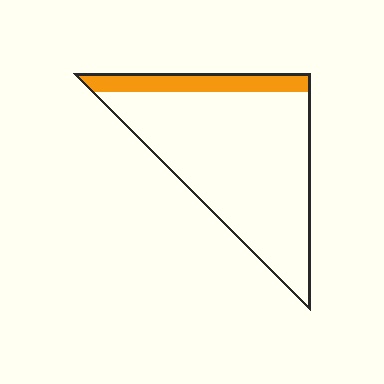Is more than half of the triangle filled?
No.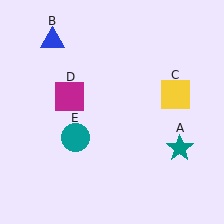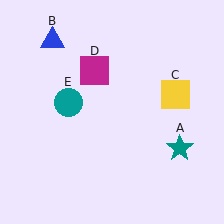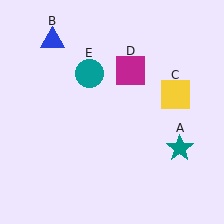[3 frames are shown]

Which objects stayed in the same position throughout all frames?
Teal star (object A) and blue triangle (object B) and yellow square (object C) remained stationary.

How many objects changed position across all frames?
2 objects changed position: magenta square (object D), teal circle (object E).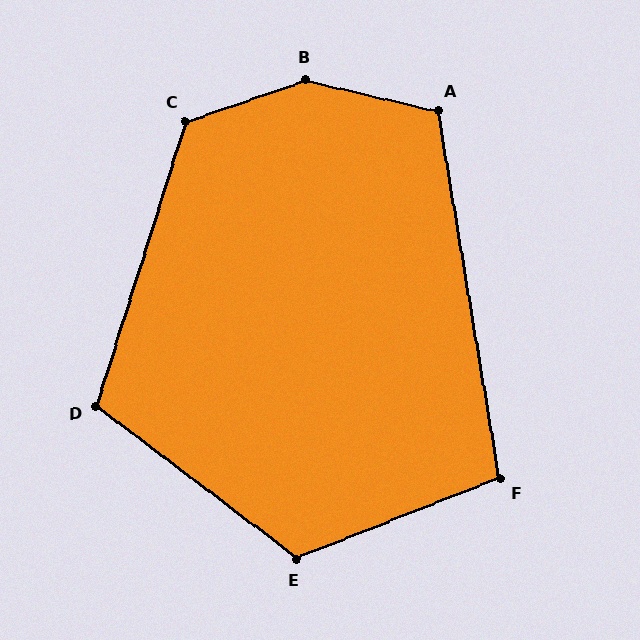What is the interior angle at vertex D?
Approximately 110 degrees (obtuse).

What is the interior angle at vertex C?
Approximately 126 degrees (obtuse).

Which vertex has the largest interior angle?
B, at approximately 148 degrees.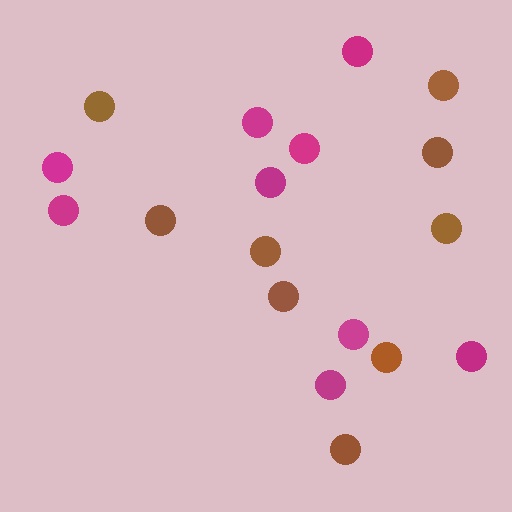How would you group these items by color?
There are 2 groups: one group of brown circles (9) and one group of magenta circles (9).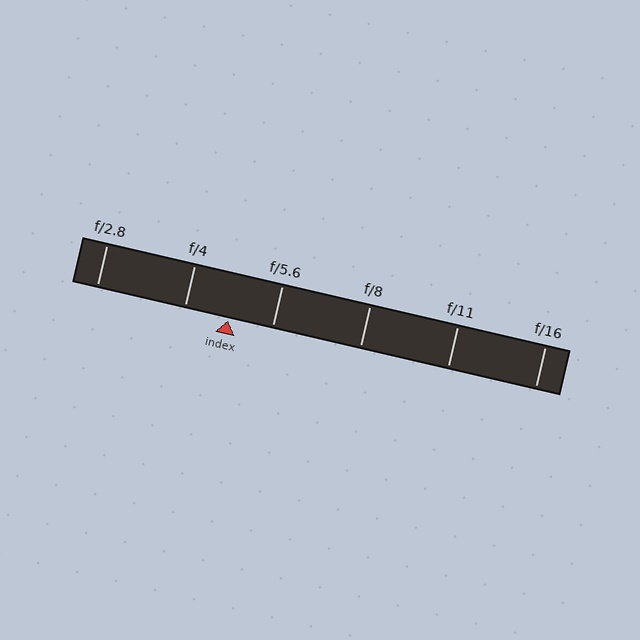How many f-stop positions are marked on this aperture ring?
There are 6 f-stop positions marked.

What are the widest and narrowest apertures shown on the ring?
The widest aperture shown is f/2.8 and the narrowest is f/16.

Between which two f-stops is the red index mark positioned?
The index mark is between f/4 and f/5.6.